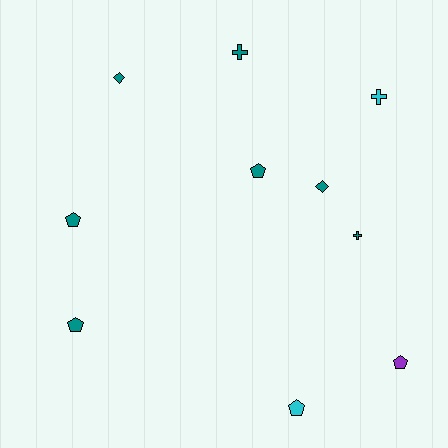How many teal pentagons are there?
There are 3 teal pentagons.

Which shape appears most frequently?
Pentagon, with 5 objects.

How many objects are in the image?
There are 10 objects.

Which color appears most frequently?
Teal, with 7 objects.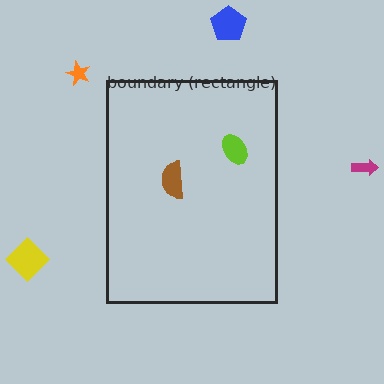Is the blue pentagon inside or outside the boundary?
Outside.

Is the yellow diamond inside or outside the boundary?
Outside.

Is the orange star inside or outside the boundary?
Outside.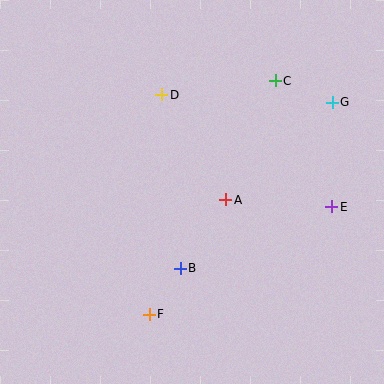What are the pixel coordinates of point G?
Point G is at (332, 102).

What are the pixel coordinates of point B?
Point B is at (180, 268).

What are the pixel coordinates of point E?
Point E is at (332, 207).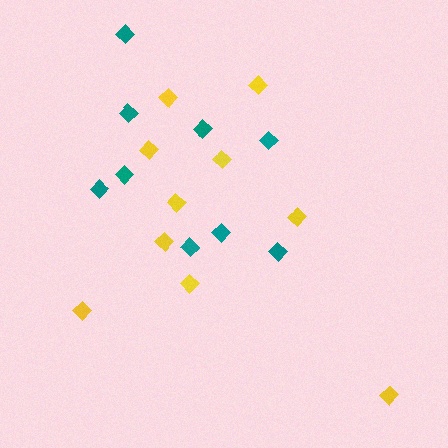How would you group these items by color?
There are 2 groups: one group of yellow diamonds (10) and one group of teal diamonds (9).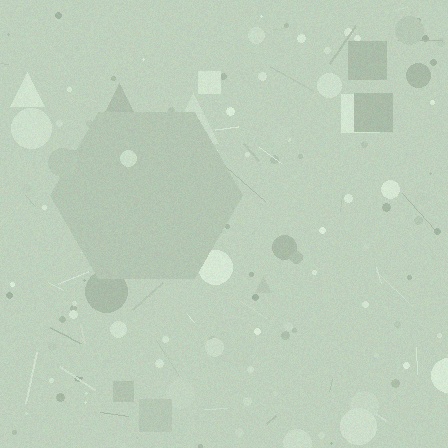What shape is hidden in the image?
A hexagon is hidden in the image.